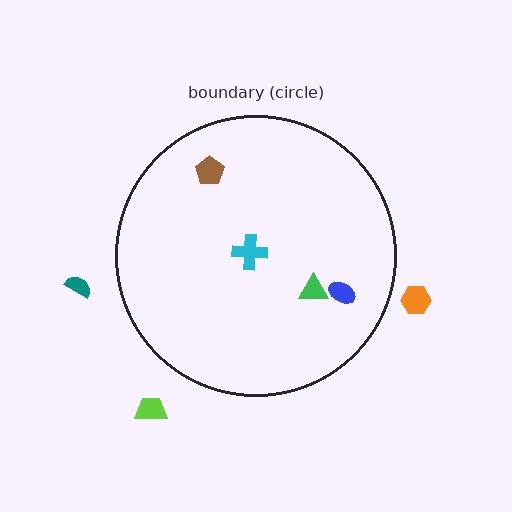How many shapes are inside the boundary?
4 inside, 3 outside.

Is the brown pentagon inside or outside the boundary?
Inside.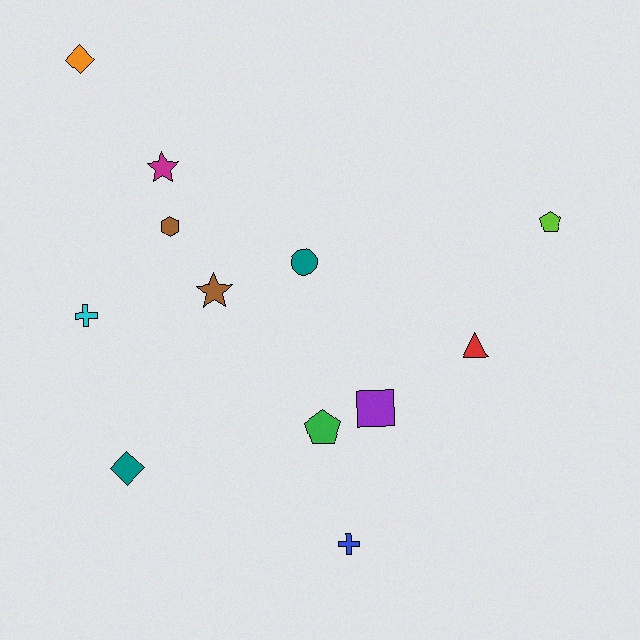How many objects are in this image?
There are 12 objects.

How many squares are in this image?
There is 1 square.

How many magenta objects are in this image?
There is 1 magenta object.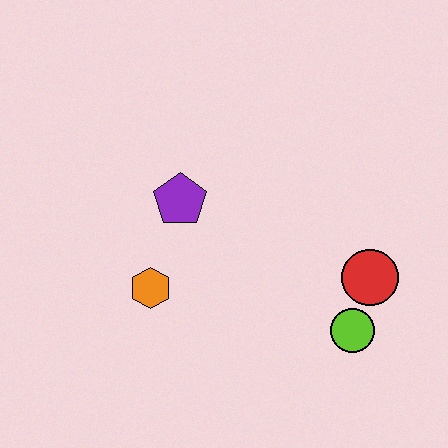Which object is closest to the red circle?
The lime circle is closest to the red circle.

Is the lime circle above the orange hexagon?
No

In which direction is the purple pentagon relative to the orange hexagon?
The purple pentagon is above the orange hexagon.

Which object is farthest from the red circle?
The orange hexagon is farthest from the red circle.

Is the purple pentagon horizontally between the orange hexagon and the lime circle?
Yes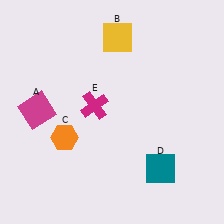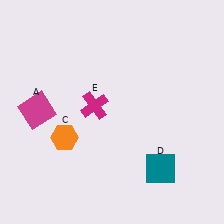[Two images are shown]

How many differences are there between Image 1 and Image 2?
There is 1 difference between the two images.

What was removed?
The yellow square (B) was removed in Image 2.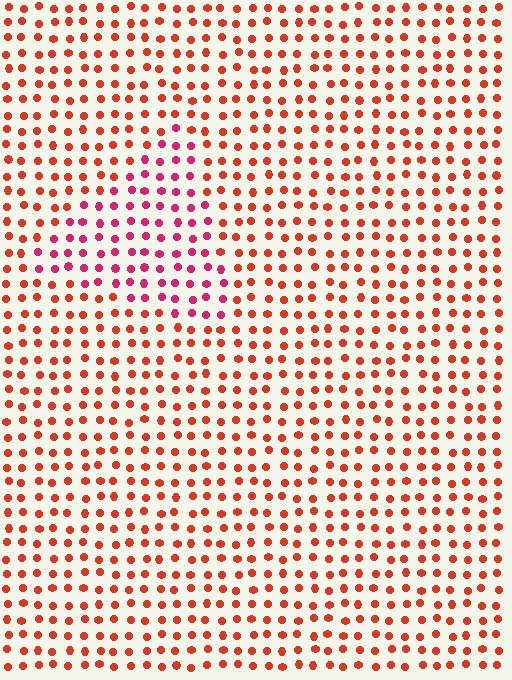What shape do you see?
I see a triangle.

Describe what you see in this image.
The image is filled with small red elements in a uniform arrangement. A triangle-shaped region is visible where the elements are tinted to a slightly different hue, forming a subtle color boundary.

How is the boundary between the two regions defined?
The boundary is defined purely by a slight shift in hue (about 35 degrees). Spacing, size, and orientation are identical on both sides.